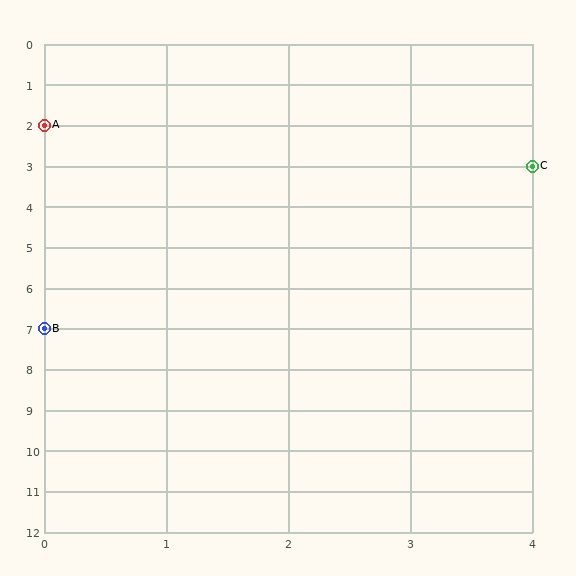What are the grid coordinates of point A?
Point A is at grid coordinates (0, 2).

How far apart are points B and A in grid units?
Points B and A are 5 rows apart.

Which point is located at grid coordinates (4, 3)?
Point C is at (4, 3).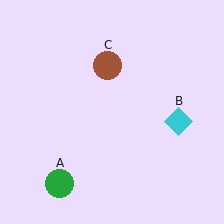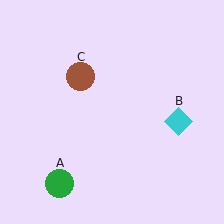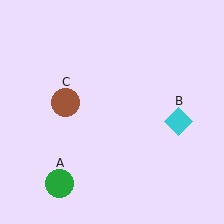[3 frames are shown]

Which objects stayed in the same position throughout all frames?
Green circle (object A) and cyan diamond (object B) remained stationary.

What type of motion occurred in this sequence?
The brown circle (object C) rotated counterclockwise around the center of the scene.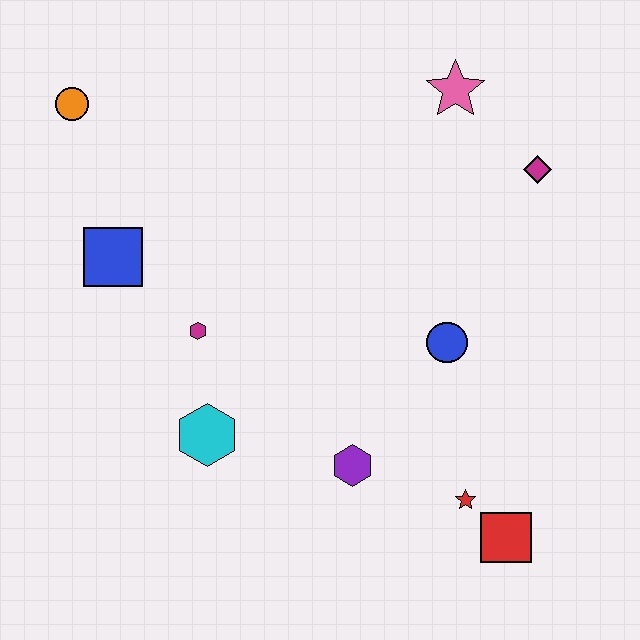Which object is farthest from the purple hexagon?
The orange circle is farthest from the purple hexagon.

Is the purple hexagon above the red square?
Yes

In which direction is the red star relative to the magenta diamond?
The red star is below the magenta diamond.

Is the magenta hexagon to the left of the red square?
Yes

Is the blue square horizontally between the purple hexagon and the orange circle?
Yes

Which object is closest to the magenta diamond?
The pink star is closest to the magenta diamond.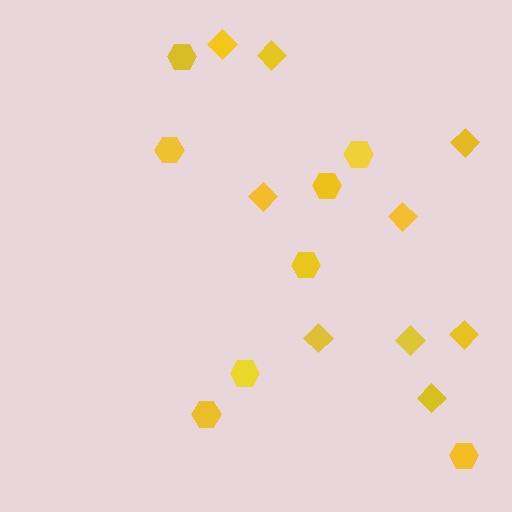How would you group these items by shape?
There are 2 groups: one group of diamonds (9) and one group of hexagons (8).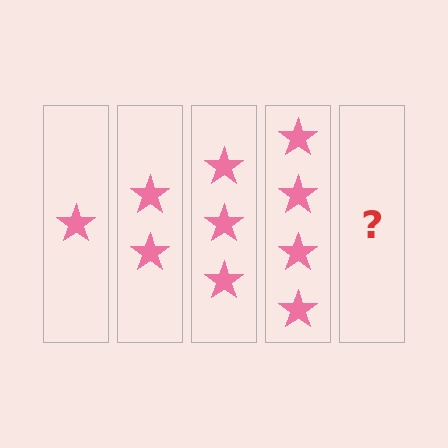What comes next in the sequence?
The next element should be 5 stars.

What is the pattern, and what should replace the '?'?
The pattern is that each step adds one more star. The '?' should be 5 stars.